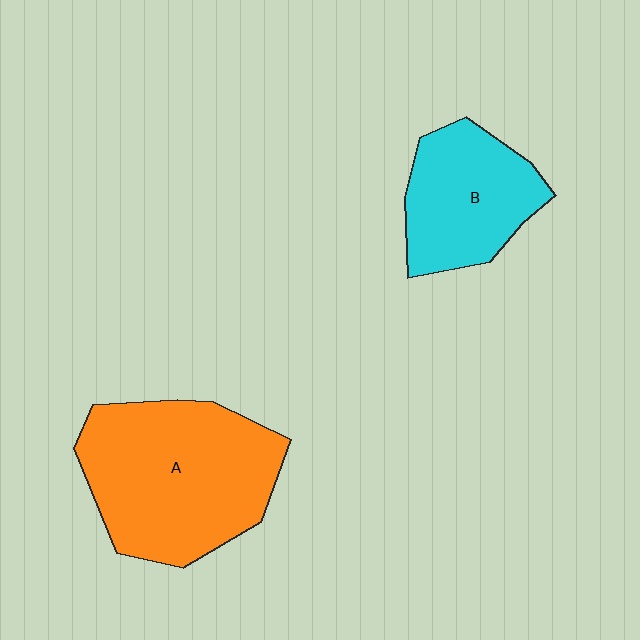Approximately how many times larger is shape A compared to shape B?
Approximately 1.7 times.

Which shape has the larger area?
Shape A (orange).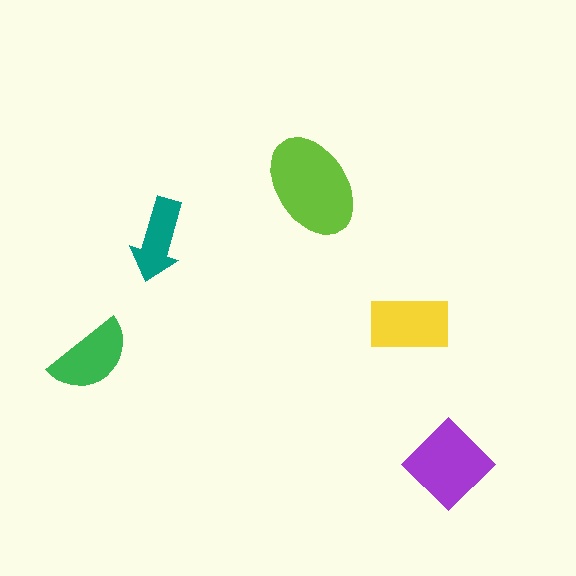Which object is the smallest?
The teal arrow.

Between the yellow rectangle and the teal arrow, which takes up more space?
The yellow rectangle.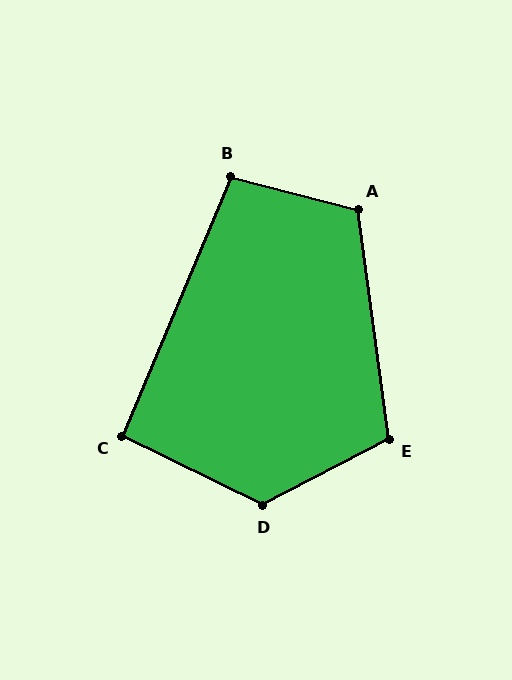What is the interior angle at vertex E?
Approximately 110 degrees (obtuse).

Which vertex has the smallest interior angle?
C, at approximately 93 degrees.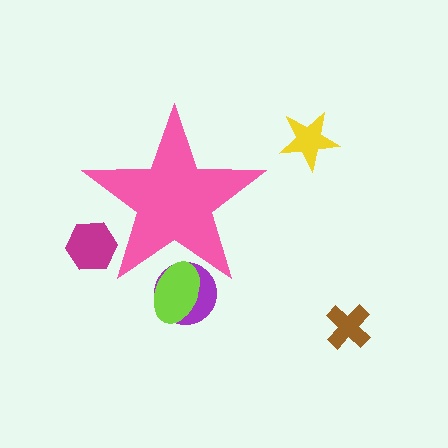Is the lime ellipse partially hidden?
Yes, the lime ellipse is partially hidden behind the pink star.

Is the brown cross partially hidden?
No, the brown cross is fully visible.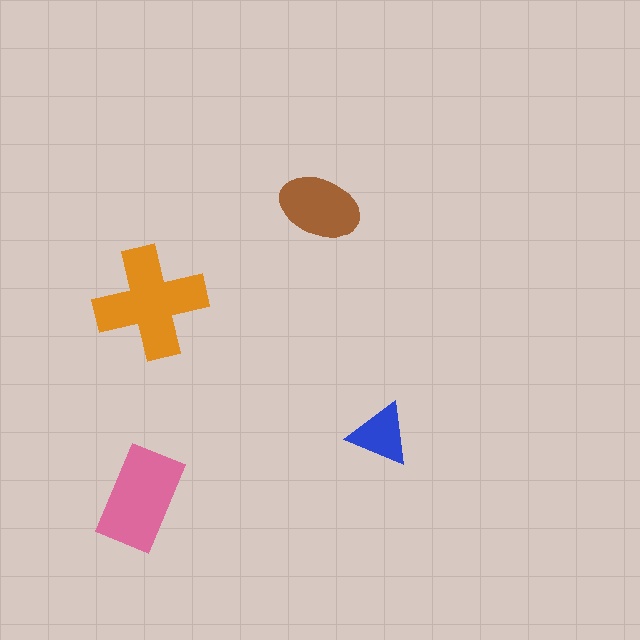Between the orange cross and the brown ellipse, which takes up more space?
The orange cross.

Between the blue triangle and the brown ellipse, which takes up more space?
The brown ellipse.